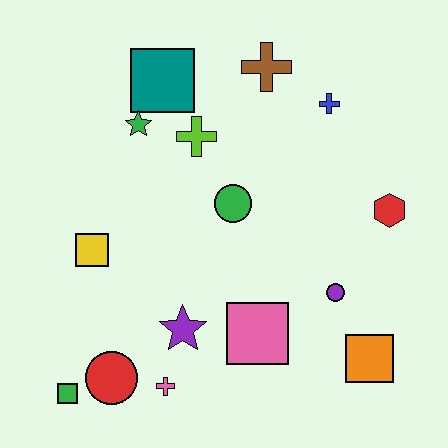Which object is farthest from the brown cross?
The green square is farthest from the brown cross.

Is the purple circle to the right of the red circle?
Yes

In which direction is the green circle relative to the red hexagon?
The green circle is to the left of the red hexagon.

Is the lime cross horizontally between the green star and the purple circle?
Yes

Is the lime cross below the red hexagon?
No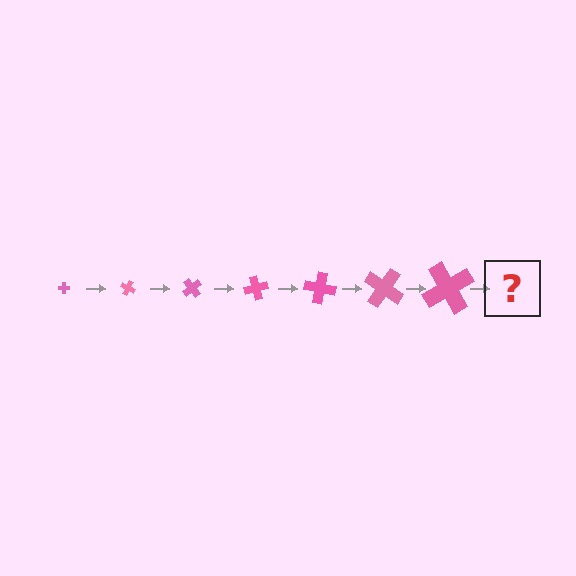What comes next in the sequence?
The next element should be a cross, larger than the previous one and rotated 175 degrees from the start.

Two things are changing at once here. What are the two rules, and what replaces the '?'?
The two rules are that the cross grows larger each step and it rotates 25 degrees each step. The '?' should be a cross, larger than the previous one and rotated 175 degrees from the start.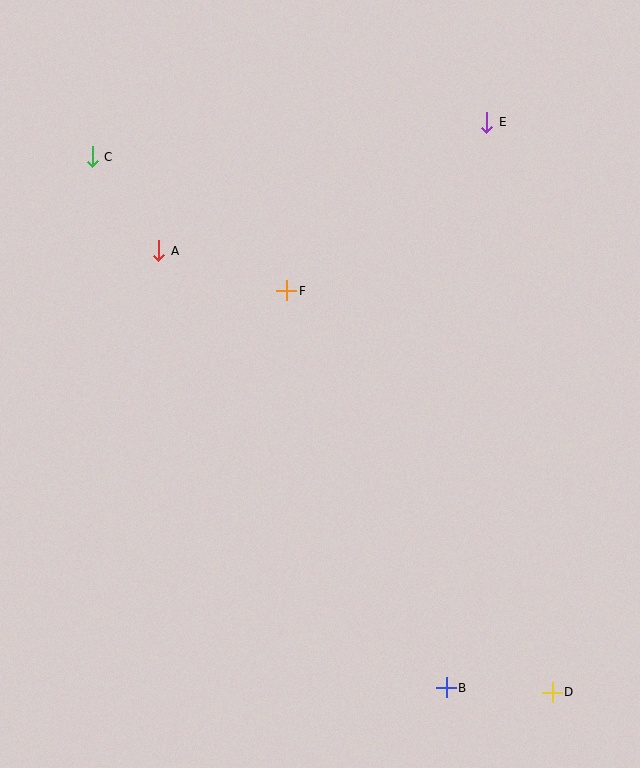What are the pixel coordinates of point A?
Point A is at (159, 251).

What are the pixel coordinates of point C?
Point C is at (92, 157).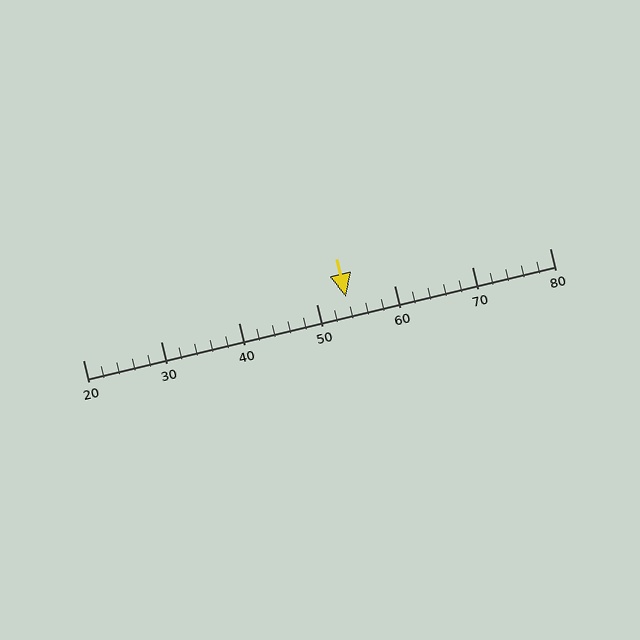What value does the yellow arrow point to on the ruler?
The yellow arrow points to approximately 54.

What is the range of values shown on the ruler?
The ruler shows values from 20 to 80.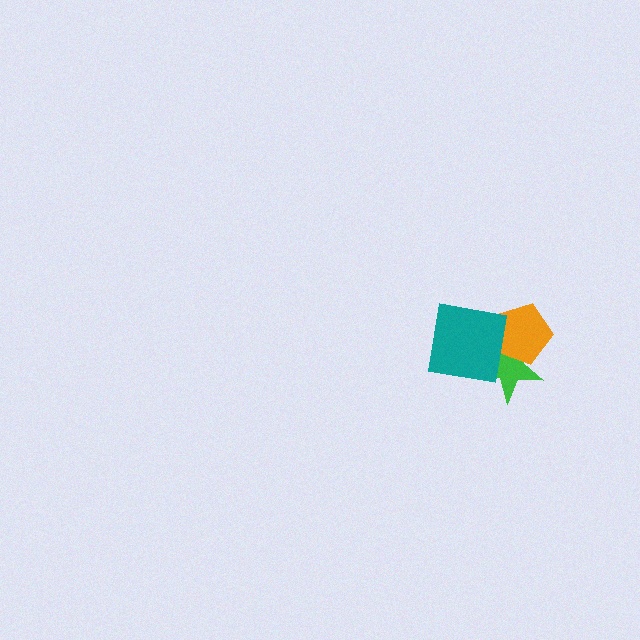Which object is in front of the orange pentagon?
The teal square is in front of the orange pentagon.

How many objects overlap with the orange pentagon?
2 objects overlap with the orange pentagon.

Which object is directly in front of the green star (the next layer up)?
The orange pentagon is directly in front of the green star.